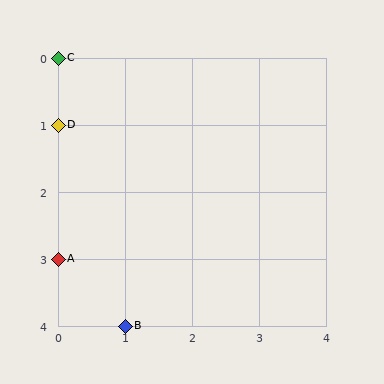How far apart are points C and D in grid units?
Points C and D are 1 row apart.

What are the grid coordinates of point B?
Point B is at grid coordinates (1, 4).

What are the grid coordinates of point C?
Point C is at grid coordinates (0, 0).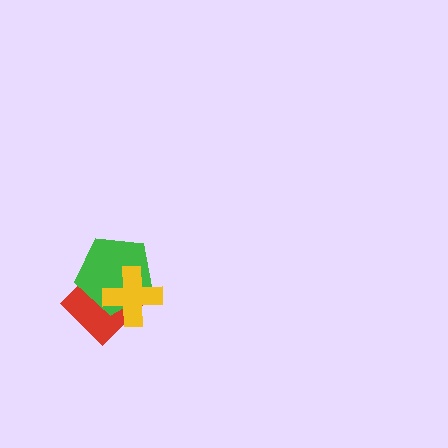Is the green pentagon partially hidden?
Yes, it is partially covered by another shape.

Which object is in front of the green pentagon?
The yellow cross is in front of the green pentagon.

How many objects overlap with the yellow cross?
2 objects overlap with the yellow cross.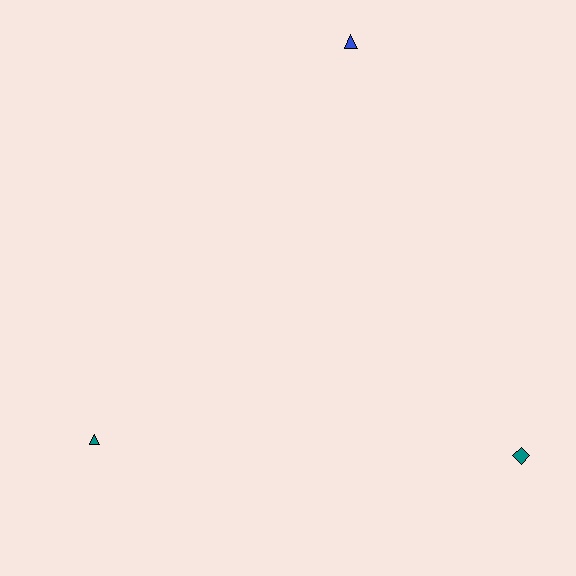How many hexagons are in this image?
There are no hexagons.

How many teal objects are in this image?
There are 2 teal objects.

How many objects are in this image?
There are 3 objects.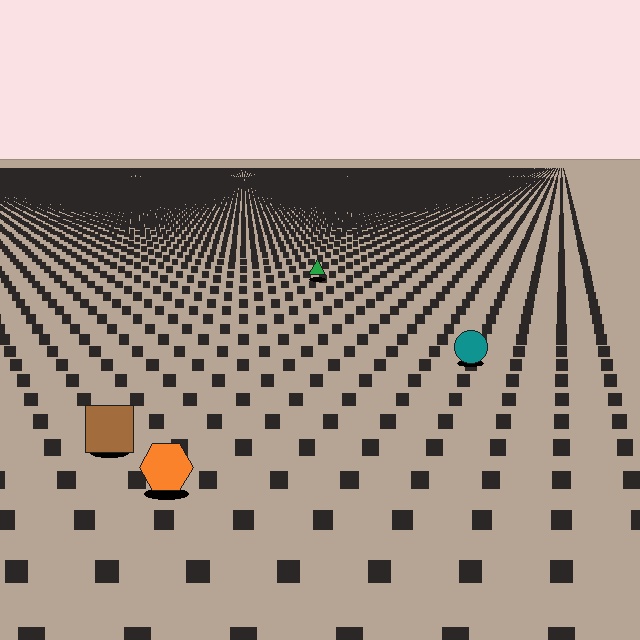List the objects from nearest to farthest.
From nearest to farthest: the orange hexagon, the brown square, the teal circle, the green triangle.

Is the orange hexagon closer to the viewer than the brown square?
Yes. The orange hexagon is closer — you can tell from the texture gradient: the ground texture is coarser near it.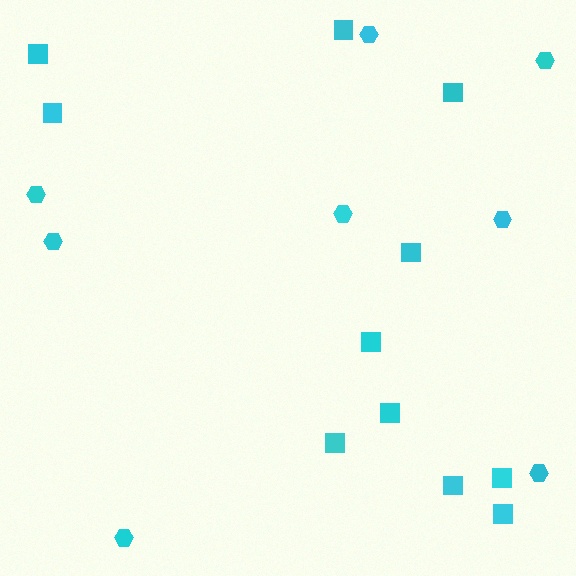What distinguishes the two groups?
There are 2 groups: one group of hexagons (8) and one group of squares (11).